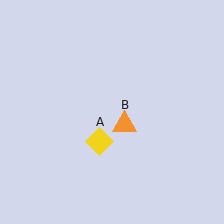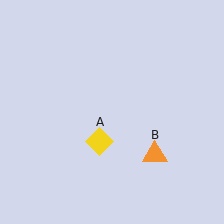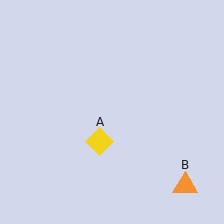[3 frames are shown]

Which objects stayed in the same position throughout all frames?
Yellow diamond (object A) remained stationary.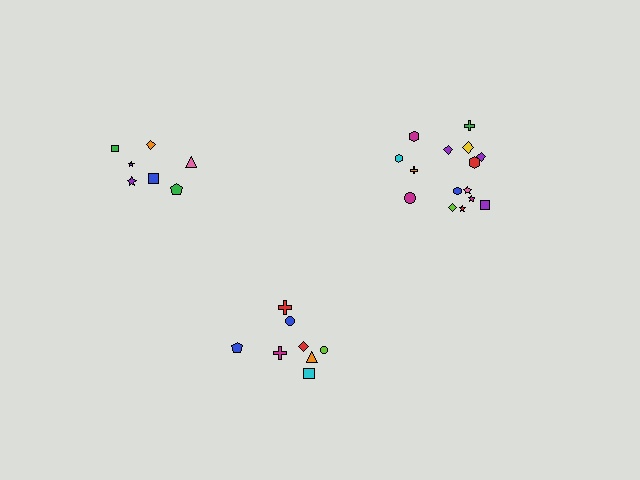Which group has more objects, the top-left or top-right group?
The top-right group.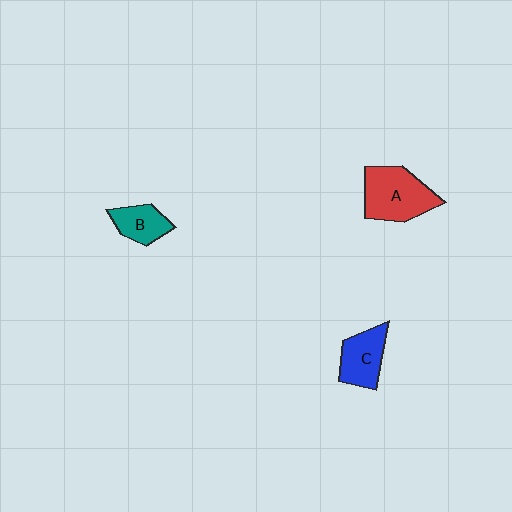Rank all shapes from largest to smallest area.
From largest to smallest: A (red), C (blue), B (teal).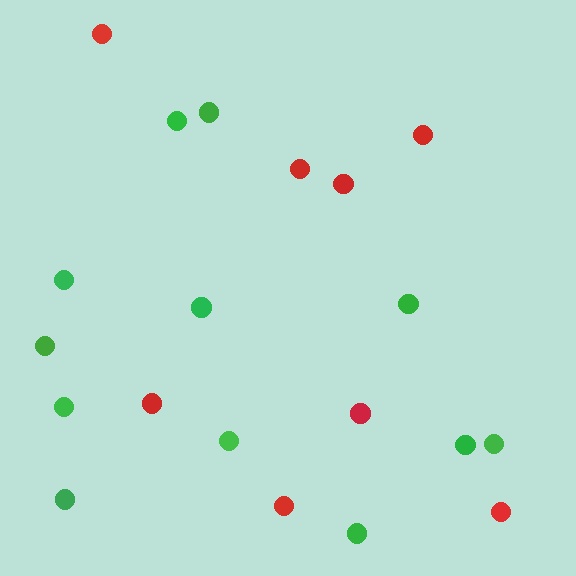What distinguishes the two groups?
There are 2 groups: one group of red circles (8) and one group of green circles (12).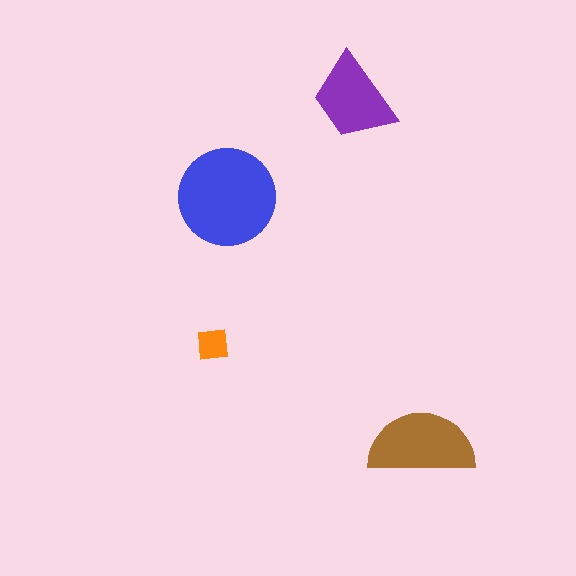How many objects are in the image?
There are 4 objects in the image.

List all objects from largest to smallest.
The blue circle, the brown semicircle, the purple trapezoid, the orange square.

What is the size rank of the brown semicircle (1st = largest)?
2nd.